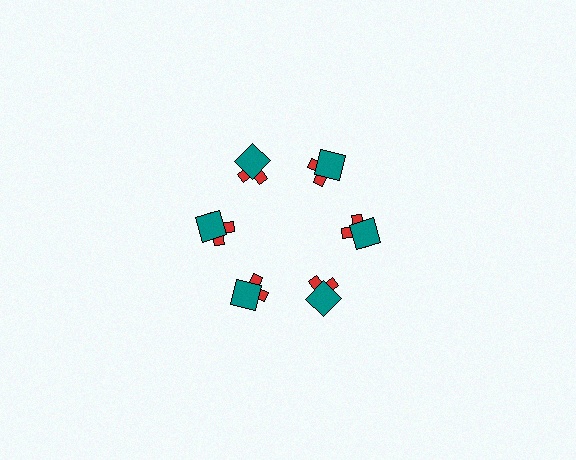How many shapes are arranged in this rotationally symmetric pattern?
There are 12 shapes, arranged in 6 groups of 2.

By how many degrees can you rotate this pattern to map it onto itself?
The pattern maps onto itself every 60 degrees of rotation.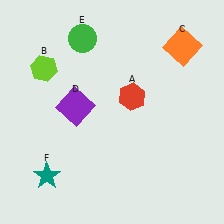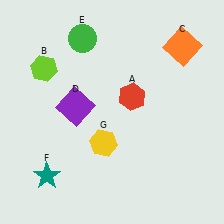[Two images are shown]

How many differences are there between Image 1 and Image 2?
There is 1 difference between the two images.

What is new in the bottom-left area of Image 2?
A yellow hexagon (G) was added in the bottom-left area of Image 2.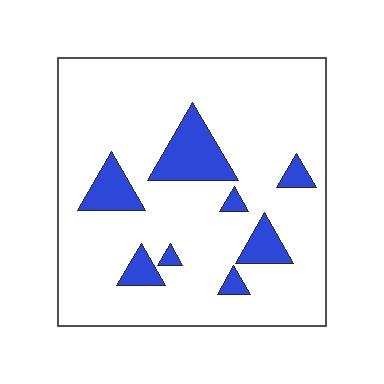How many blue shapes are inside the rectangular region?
8.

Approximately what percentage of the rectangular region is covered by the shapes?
Approximately 15%.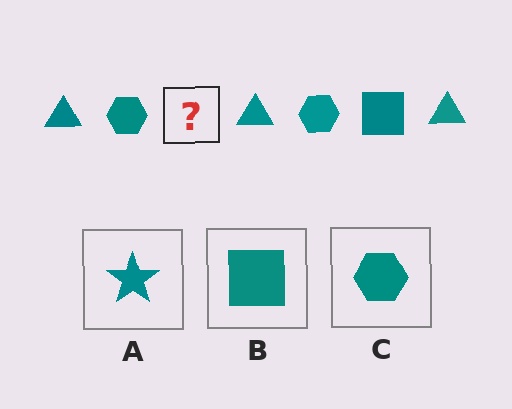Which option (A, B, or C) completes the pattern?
B.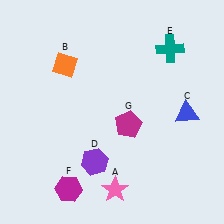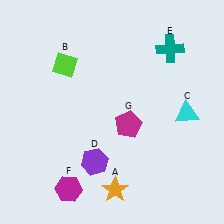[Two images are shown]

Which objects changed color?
A changed from pink to orange. B changed from orange to lime. C changed from blue to cyan.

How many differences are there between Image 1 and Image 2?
There are 3 differences between the two images.